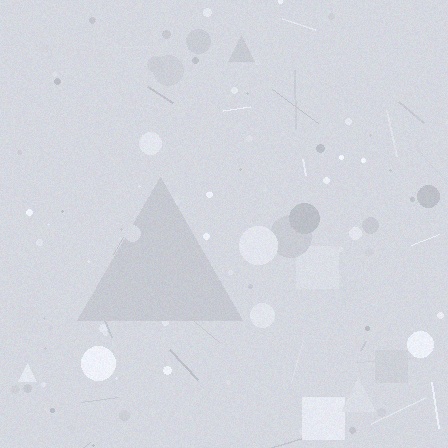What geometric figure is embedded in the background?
A triangle is embedded in the background.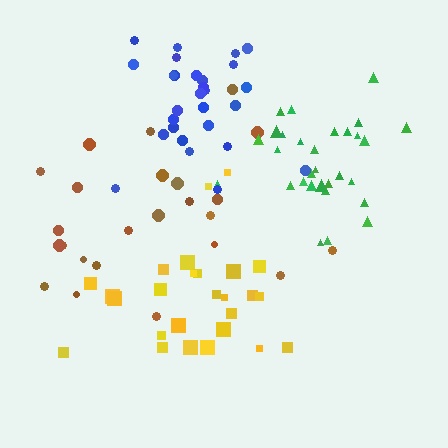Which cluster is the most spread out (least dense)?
Brown.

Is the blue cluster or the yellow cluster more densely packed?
Blue.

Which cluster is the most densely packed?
Blue.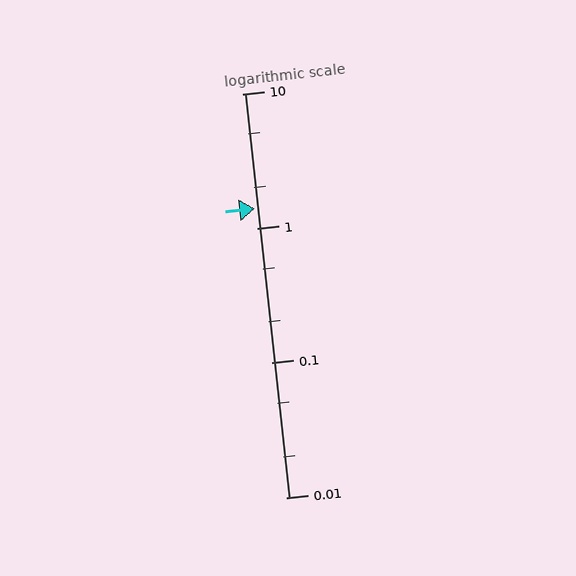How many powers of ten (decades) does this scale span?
The scale spans 3 decades, from 0.01 to 10.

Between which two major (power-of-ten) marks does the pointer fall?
The pointer is between 1 and 10.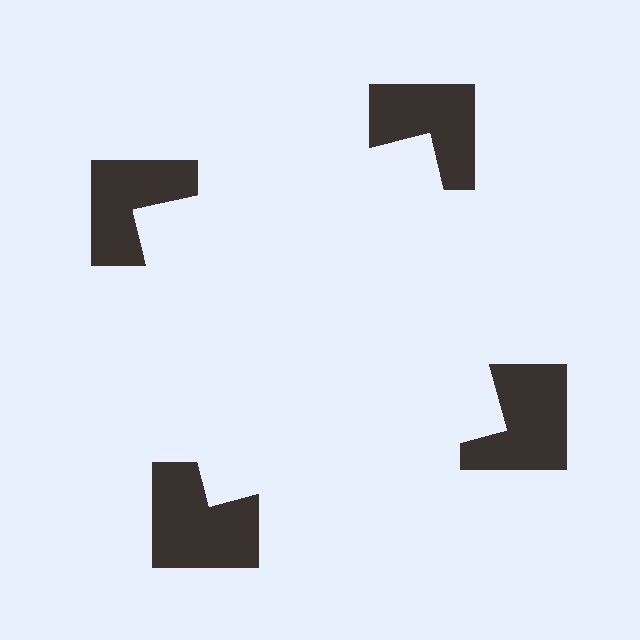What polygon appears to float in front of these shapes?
An illusory square — its edges are inferred from the aligned wedge cuts in the notched squares, not physically drawn.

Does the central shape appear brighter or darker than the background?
It typically appears slightly brighter than the background, even though no actual brightness change is drawn.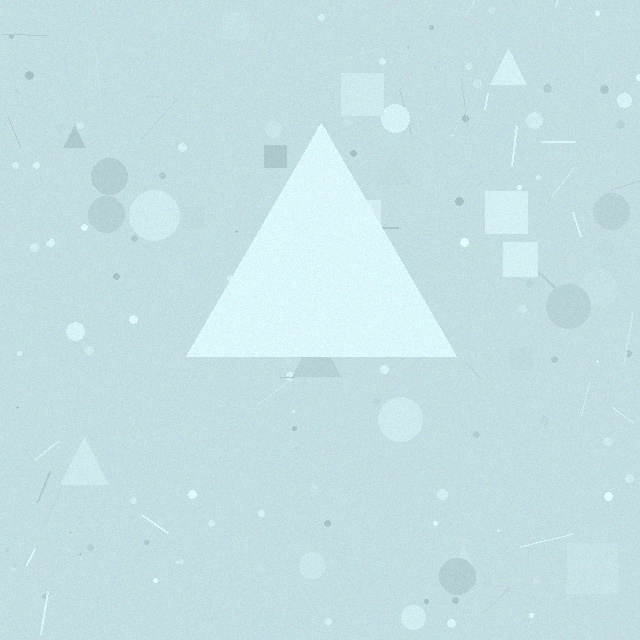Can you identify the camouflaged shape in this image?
The camouflaged shape is a triangle.